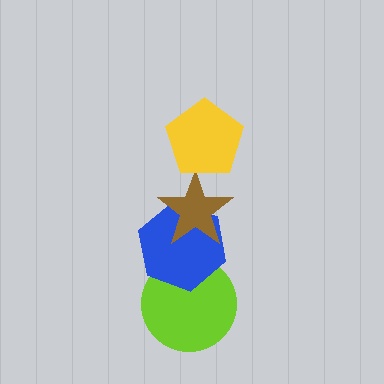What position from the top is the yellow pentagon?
The yellow pentagon is 1st from the top.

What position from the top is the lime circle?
The lime circle is 4th from the top.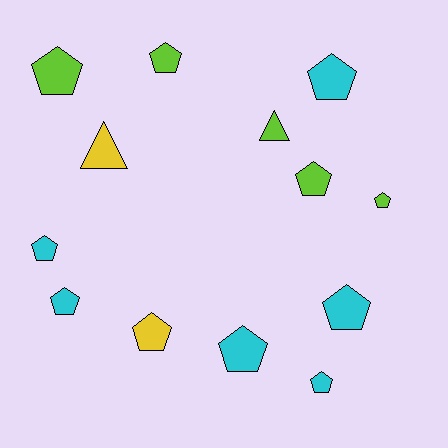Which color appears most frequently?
Cyan, with 6 objects.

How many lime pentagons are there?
There are 4 lime pentagons.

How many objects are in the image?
There are 13 objects.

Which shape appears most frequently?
Pentagon, with 11 objects.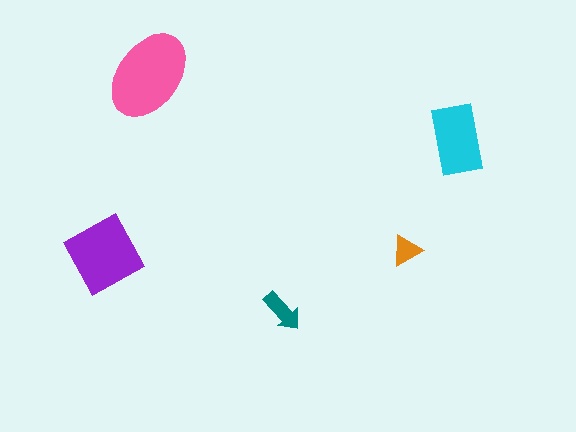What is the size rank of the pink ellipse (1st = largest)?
1st.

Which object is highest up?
The pink ellipse is topmost.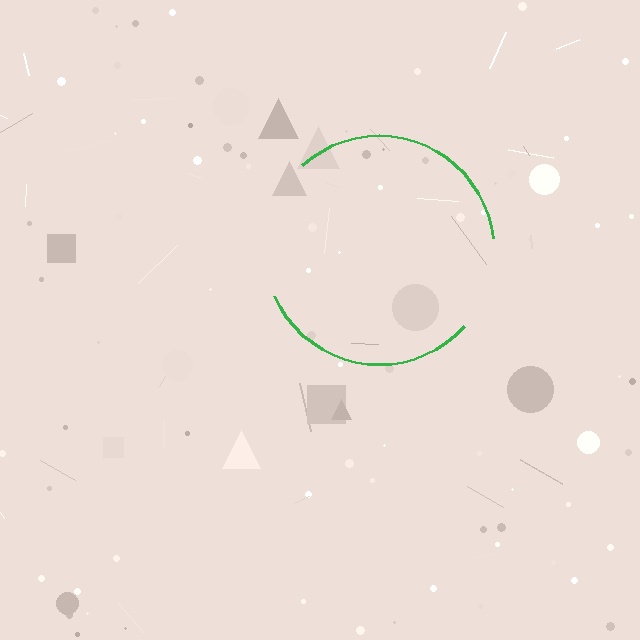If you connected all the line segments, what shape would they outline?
They would outline a circle.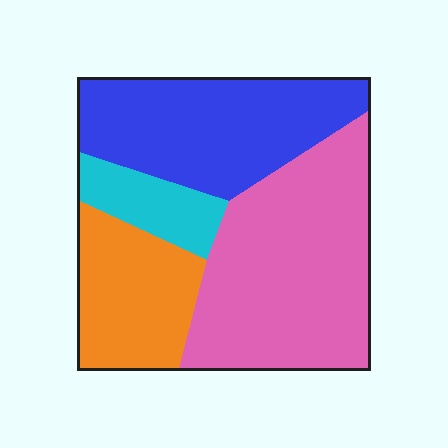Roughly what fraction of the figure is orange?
Orange takes up about one fifth (1/5) of the figure.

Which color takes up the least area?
Cyan, at roughly 10%.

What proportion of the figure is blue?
Blue covers 30% of the figure.